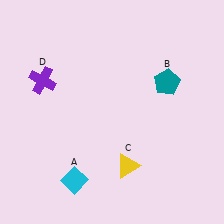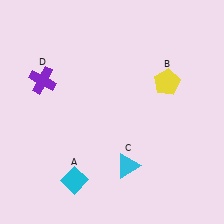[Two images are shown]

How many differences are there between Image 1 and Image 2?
There are 2 differences between the two images.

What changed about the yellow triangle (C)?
In Image 1, C is yellow. In Image 2, it changed to cyan.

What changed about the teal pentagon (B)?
In Image 1, B is teal. In Image 2, it changed to yellow.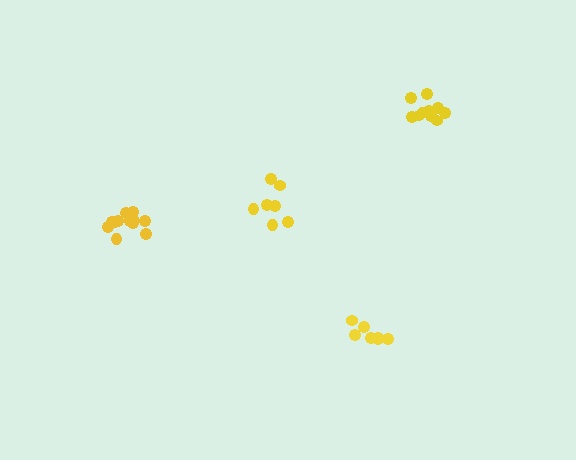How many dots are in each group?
Group 1: 7 dots, Group 2: 12 dots, Group 3: 10 dots, Group 4: 7 dots (36 total).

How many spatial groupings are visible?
There are 4 spatial groupings.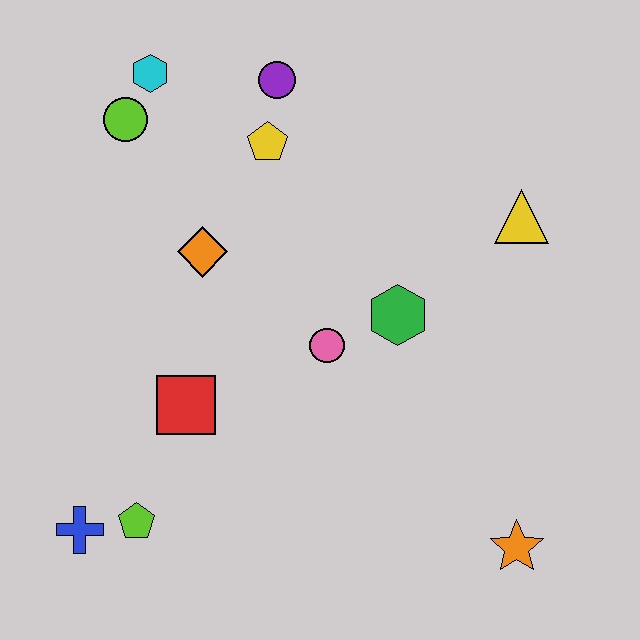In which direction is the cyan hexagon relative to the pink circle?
The cyan hexagon is above the pink circle.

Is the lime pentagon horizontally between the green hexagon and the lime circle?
Yes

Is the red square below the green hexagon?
Yes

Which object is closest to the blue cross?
The lime pentagon is closest to the blue cross.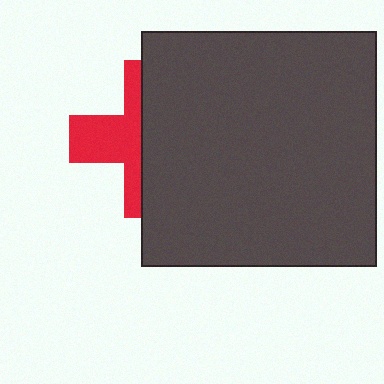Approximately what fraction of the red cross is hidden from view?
Roughly 58% of the red cross is hidden behind the dark gray square.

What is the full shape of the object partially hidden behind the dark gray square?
The partially hidden object is a red cross.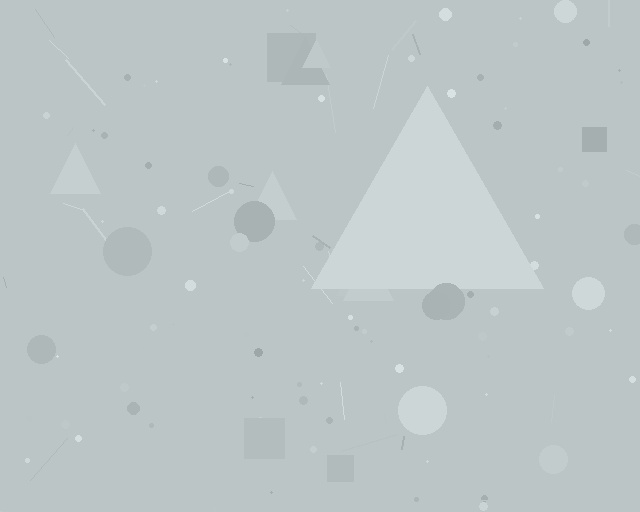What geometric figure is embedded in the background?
A triangle is embedded in the background.